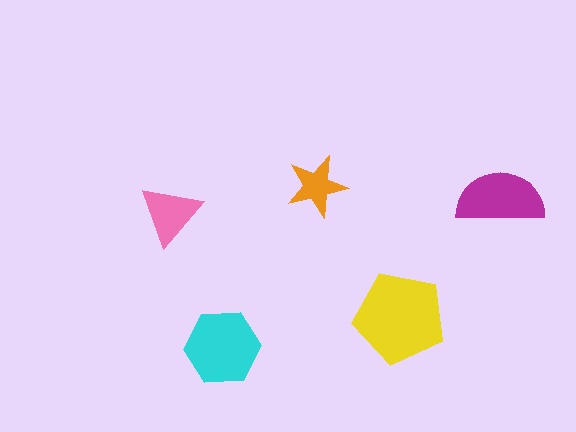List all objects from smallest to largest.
The orange star, the pink triangle, the magenta semicircle, the cyan hexagon, the yellow pentagon.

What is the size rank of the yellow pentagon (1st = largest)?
1st.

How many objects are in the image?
There are 5 objects in the image.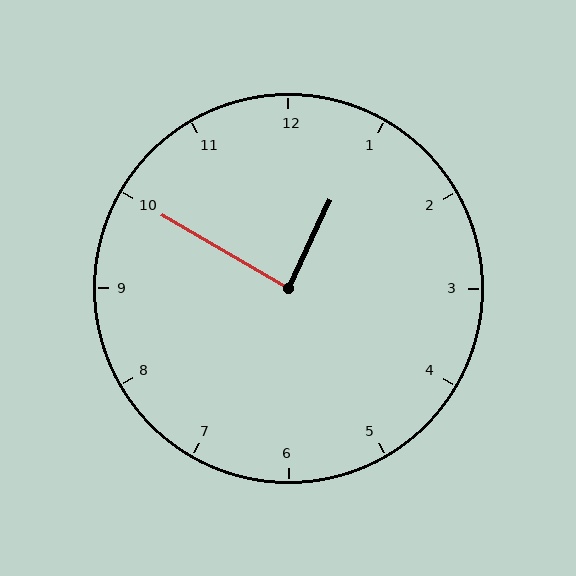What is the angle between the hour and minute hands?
Approximately 85 degrees.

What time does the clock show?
12:50.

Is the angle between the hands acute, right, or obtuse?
It is right.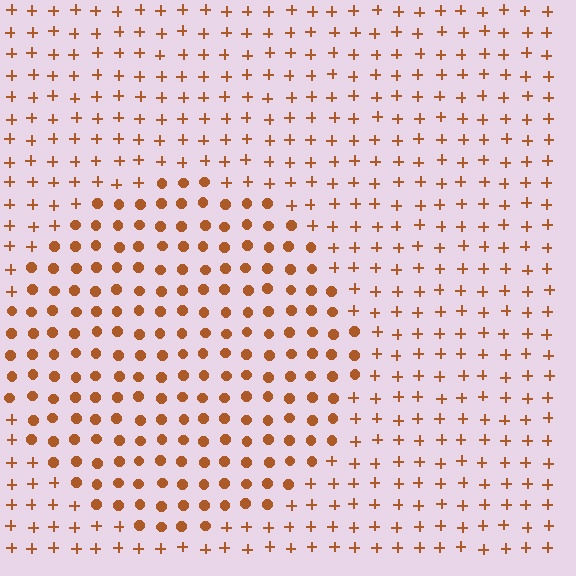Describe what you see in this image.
The image is filled with small brown elements arranged in a uniform grid. A circle-shaped region contains circles, while the surrounding area contains plus signs. The boundary is defined purely by the change in element shape.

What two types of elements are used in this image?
The image uses circles inside the circle region and plus signs outside it.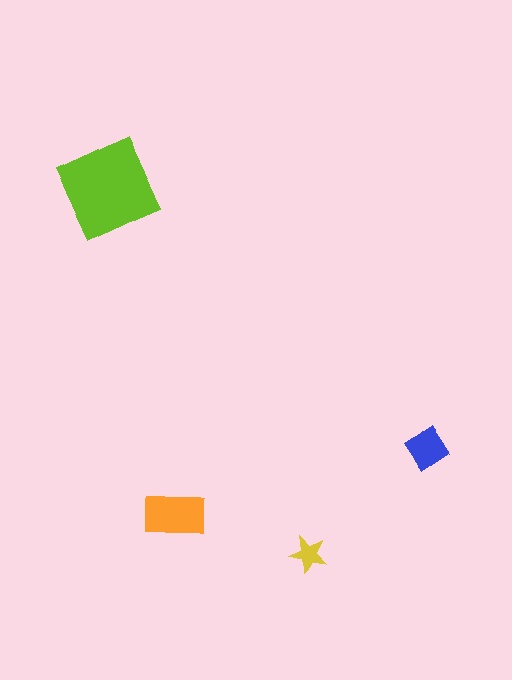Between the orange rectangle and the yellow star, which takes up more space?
The orange rectangle.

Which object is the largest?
The lime square.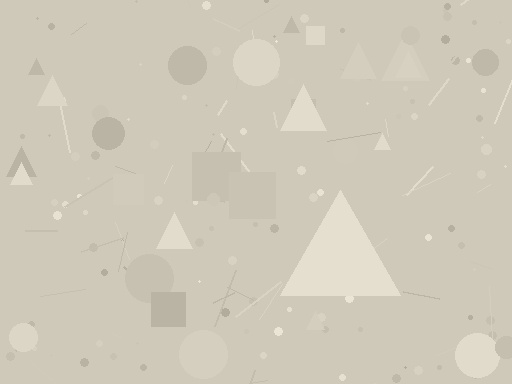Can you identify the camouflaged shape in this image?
The camouflaged shape is a triangle.